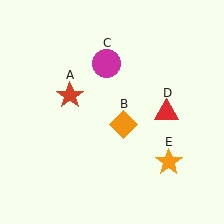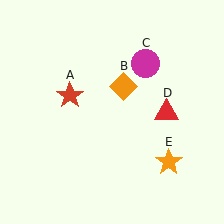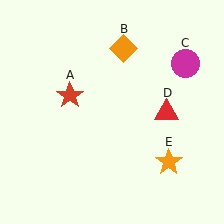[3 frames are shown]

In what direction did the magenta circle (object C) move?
The magenta circle (object C) moved right.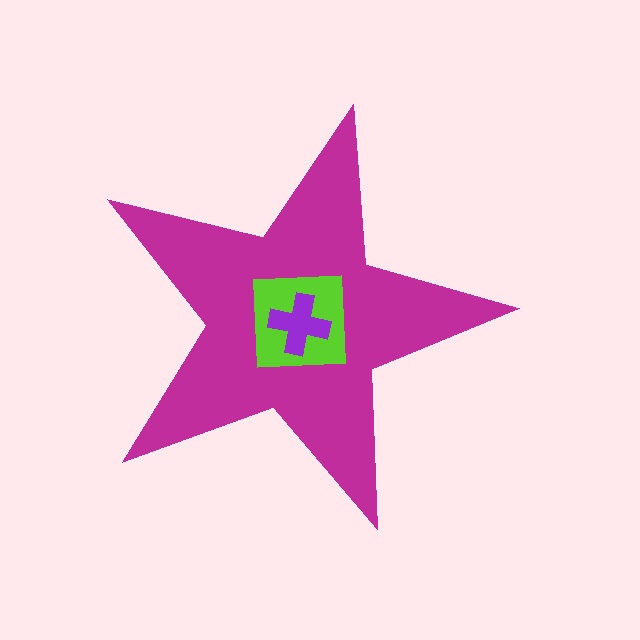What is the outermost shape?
The magenta star.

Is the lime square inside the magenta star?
Yes.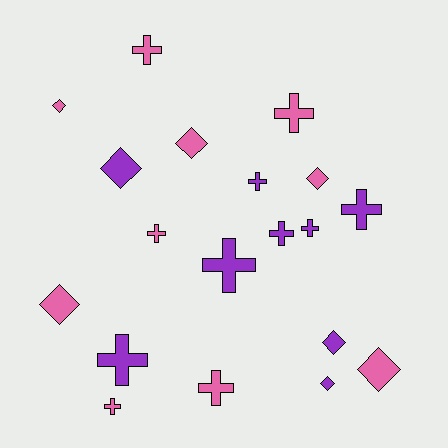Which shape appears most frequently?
Cross, with 11 objects.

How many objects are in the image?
There are 19 objects.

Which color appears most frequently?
Pink, with 10 objects.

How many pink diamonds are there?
There are 5 pink diamonds.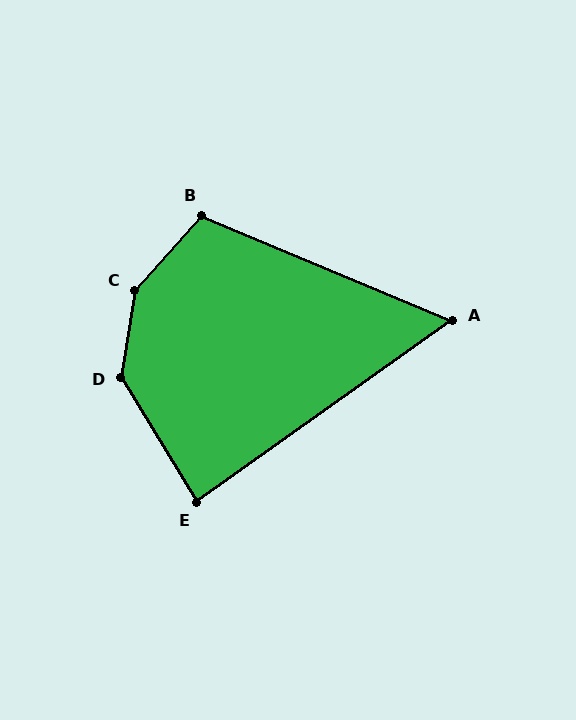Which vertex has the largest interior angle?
C, at approximately 147 degrees.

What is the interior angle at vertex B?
Approximately 109 degrees (obtuse).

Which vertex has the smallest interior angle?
A, at approximately 58 degrees.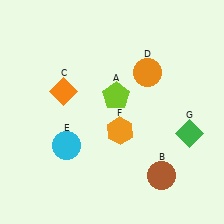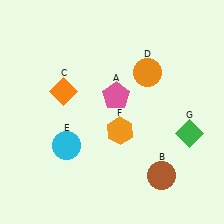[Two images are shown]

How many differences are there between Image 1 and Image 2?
There is 1 difference between the two images.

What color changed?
The pentagon (A) changed from lime in Image 1 to pink in Image 2.